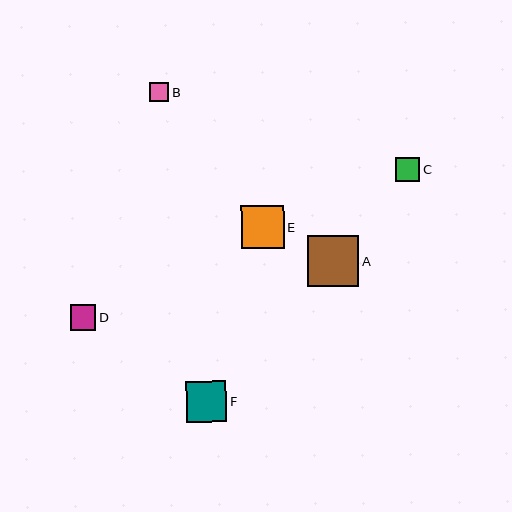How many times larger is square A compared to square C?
Square A is approximately 2.2 times the size of square C.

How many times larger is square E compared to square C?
Square E is approximately 1.8 times the size of square C.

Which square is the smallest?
Square B is the smallest with a size of approximately 19 pixels.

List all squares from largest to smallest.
From largest to smallest: A, E, F, D, C, B.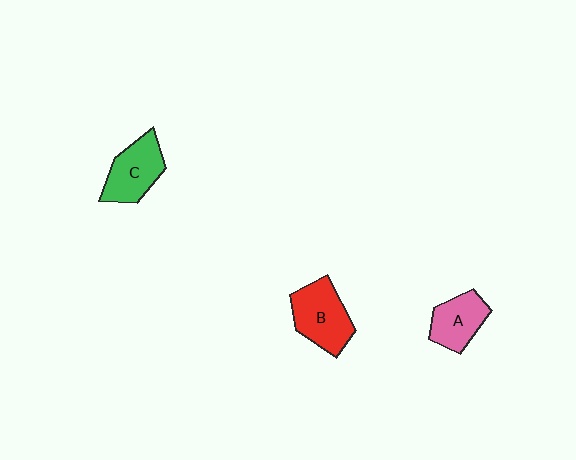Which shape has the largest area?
Shape B (red).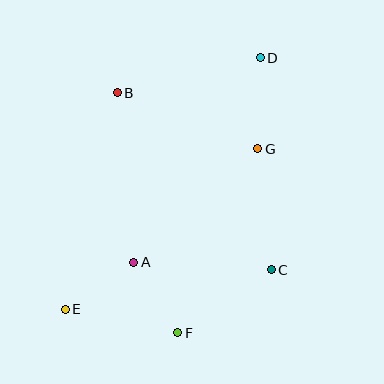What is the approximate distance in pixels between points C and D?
The distance between C and D is approximately 213 pixels.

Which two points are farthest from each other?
Points D and E are farthest from each other.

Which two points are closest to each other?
Points A and E are closest to each other.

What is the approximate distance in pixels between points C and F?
The distance between C and F is approximately 113 pixels.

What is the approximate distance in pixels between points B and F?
The distance between B and F is approximately 247 pixels.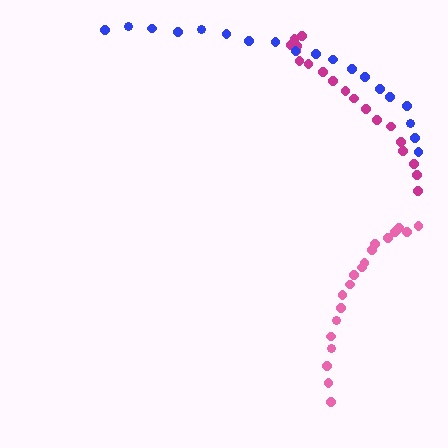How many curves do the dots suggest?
There are 3 distinct paths.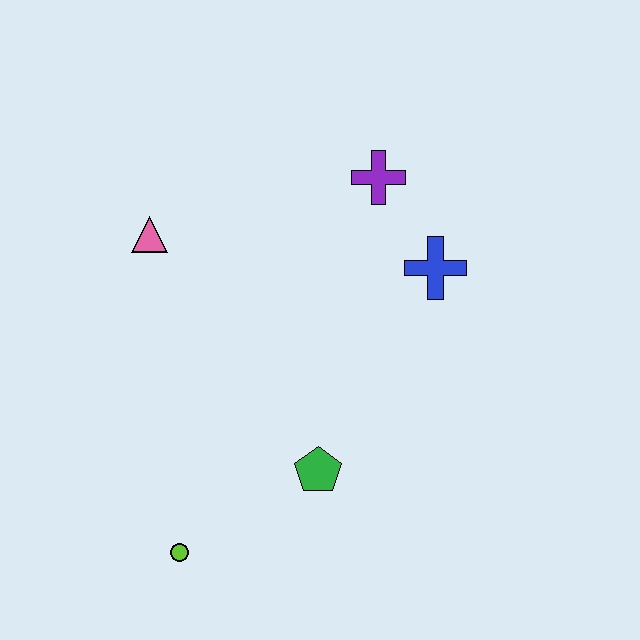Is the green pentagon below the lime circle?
No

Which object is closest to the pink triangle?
The purple cross is closest to the pink triangle.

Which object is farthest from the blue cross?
The lime circle is farthest from the blue cross.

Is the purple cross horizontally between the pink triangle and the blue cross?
Yes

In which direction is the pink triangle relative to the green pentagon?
The pink triangle is above the green pentagon.